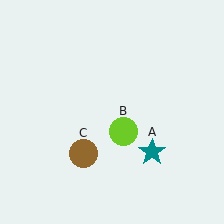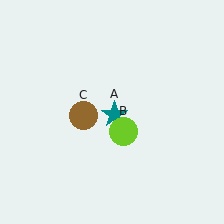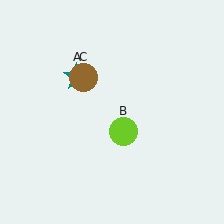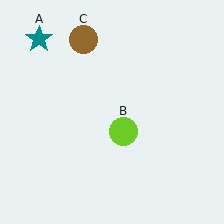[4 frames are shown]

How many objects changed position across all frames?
2 objects changed position: teal star (object A), brown circle (object C).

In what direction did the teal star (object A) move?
The teal star (object A) moved up and to the left.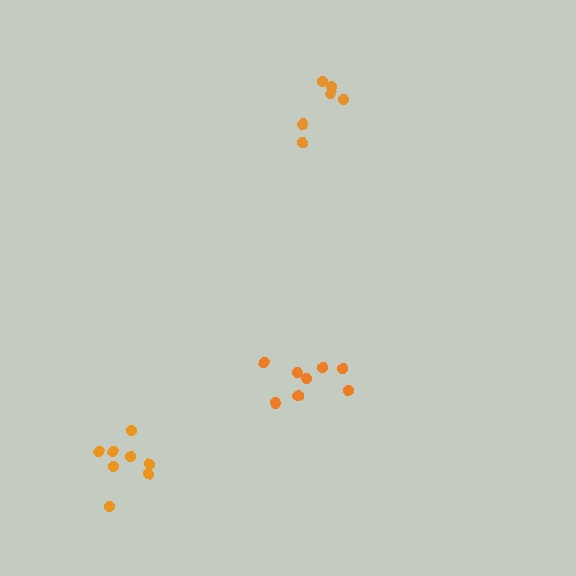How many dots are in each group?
Group 1: 8 dots, Group 2: 6 dots, Group 3: 8 dots (22 total).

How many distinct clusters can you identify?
There are 3 distinct clusters.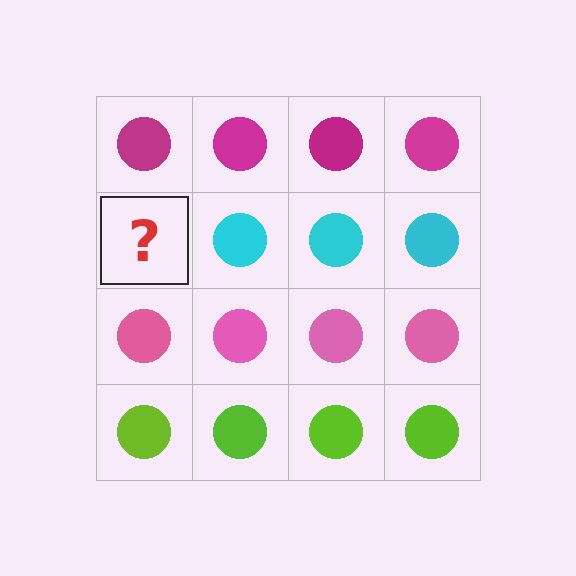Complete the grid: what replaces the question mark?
The question mark should be replaced with a cyan circle.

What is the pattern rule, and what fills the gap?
The rule is that each row has a consistent color. The gap should be filled with a cyan circle.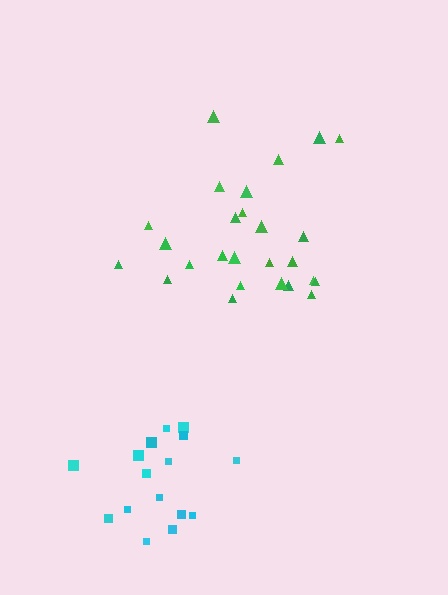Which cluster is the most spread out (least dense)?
Cyan.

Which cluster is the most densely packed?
Green.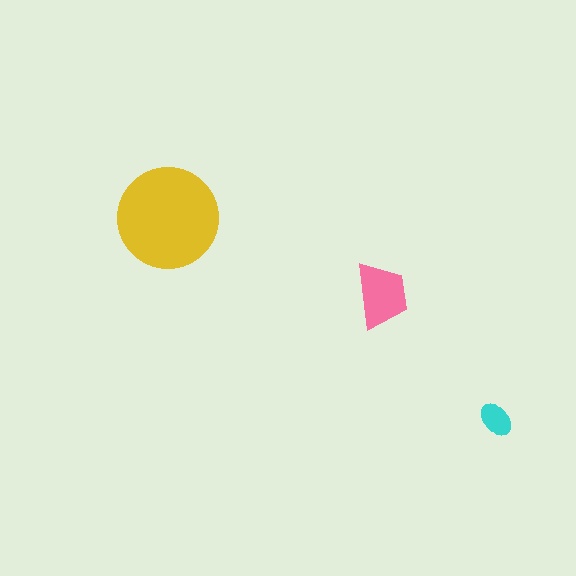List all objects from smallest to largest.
The cyan ellipse, the pink trapezoid, the yellow circle.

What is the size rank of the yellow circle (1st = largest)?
1st.